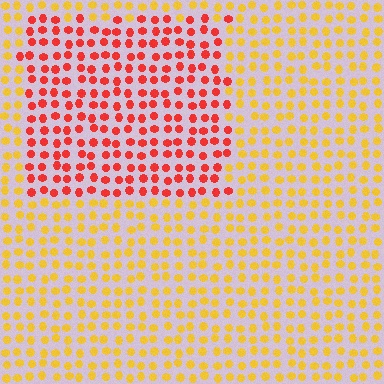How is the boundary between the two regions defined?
The boundary is defined purely by a slight shift in hue (about 46 degrees). Spacing, size, and orientation are identical on both sides.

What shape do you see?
I see a rectangle.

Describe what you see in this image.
The image is filled with small yellow elements in a uniform arrangement. A rectangle-shaped region is visible where the elements are tinted to a slightly different hue, forming a subtle color boundary.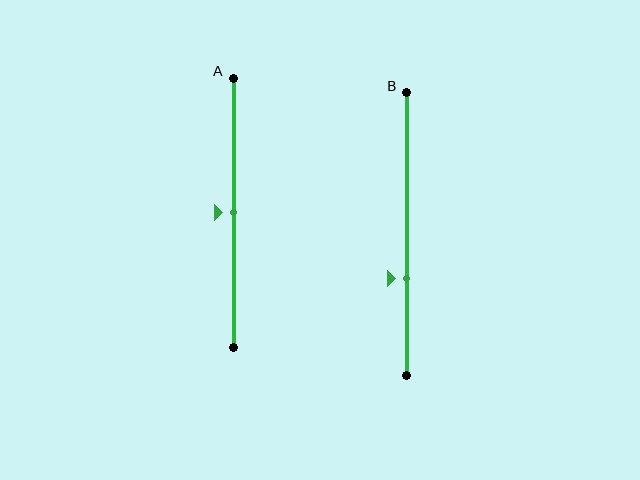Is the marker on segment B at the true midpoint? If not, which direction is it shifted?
No, the marker on segment B is shifted downward by about 16% of the segment length.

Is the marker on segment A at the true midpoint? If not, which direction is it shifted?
Yes, the marker on segment A is at the true midpoint.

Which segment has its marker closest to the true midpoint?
Segment A has its marker closest to the true midpoint.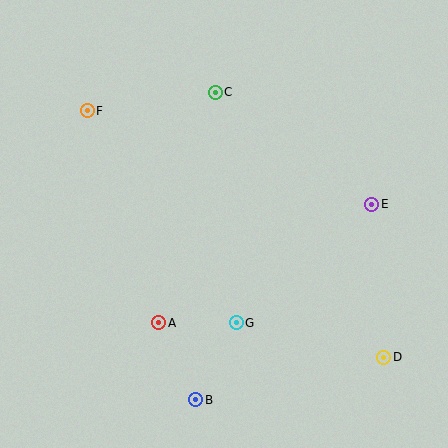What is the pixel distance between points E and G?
The distance between E and G is 180 pixels.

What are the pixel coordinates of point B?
Point B is at (196, 400).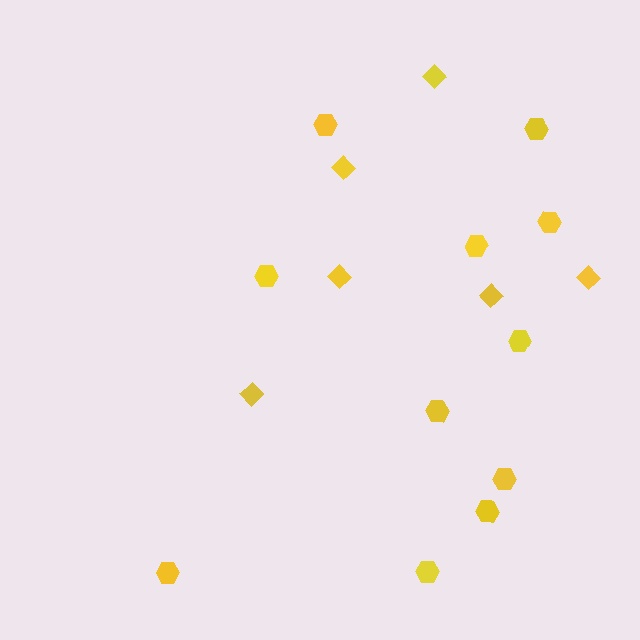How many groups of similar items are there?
There are 2 groups: one group of diamonds (6) and one group of hexagons (11).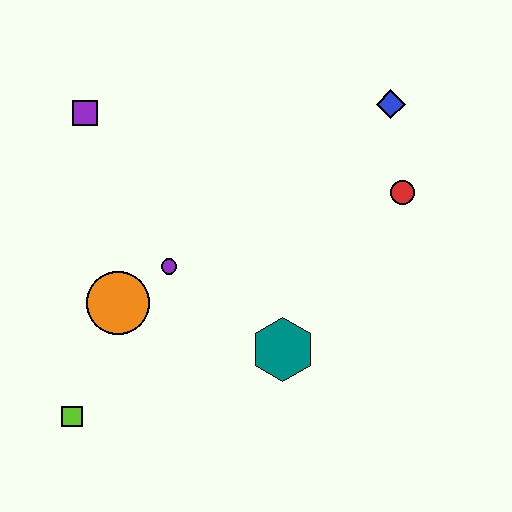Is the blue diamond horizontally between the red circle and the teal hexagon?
Yes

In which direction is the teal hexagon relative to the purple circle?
The teal hexagon is to the right of the purple circle.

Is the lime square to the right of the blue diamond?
No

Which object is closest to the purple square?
The purple circle is closest to the purple square.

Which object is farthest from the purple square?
The red circle is farthest from the purple square.